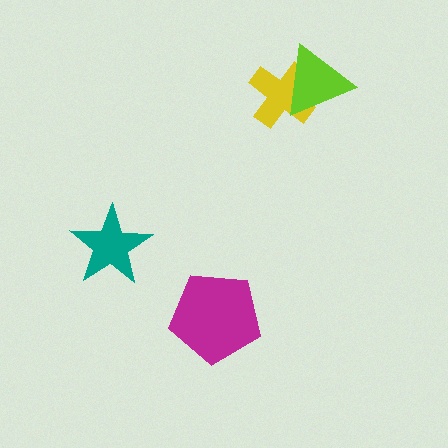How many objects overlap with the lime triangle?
1 object overlaps with the lime triangle.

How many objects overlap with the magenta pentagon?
0 objects overlap with the magenta pentagon.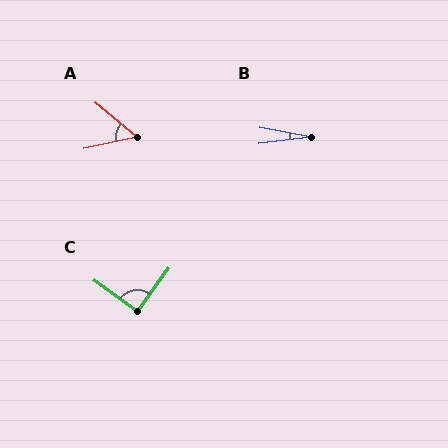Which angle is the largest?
C, at approximately 90 degrees.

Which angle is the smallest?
B, at approximately 18 degrees.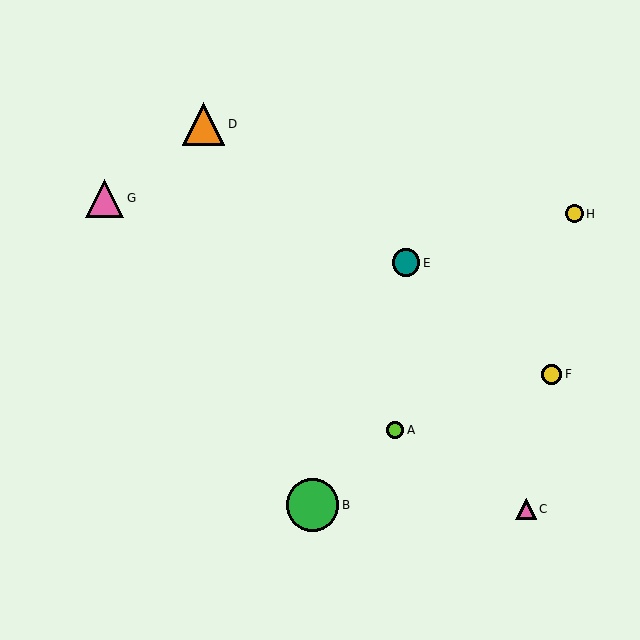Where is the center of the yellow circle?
The center of the yellow circle is at (574, 214).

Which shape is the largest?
The green circle (labeled B) is the largest.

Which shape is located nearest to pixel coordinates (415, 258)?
The teal circle (labeled E) at (406, 263) is nearest to that location.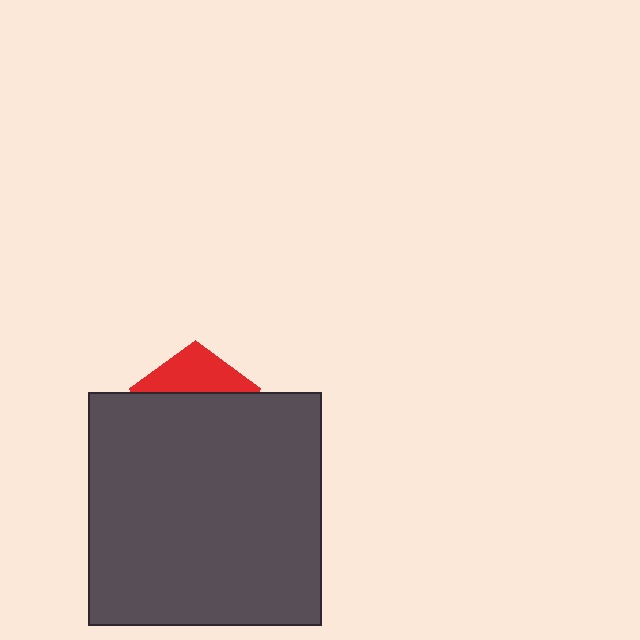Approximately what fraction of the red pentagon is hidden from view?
Roughly 69% of the red pentagon is hidden behind the dark gray square.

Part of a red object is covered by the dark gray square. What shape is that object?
It is a pentagon.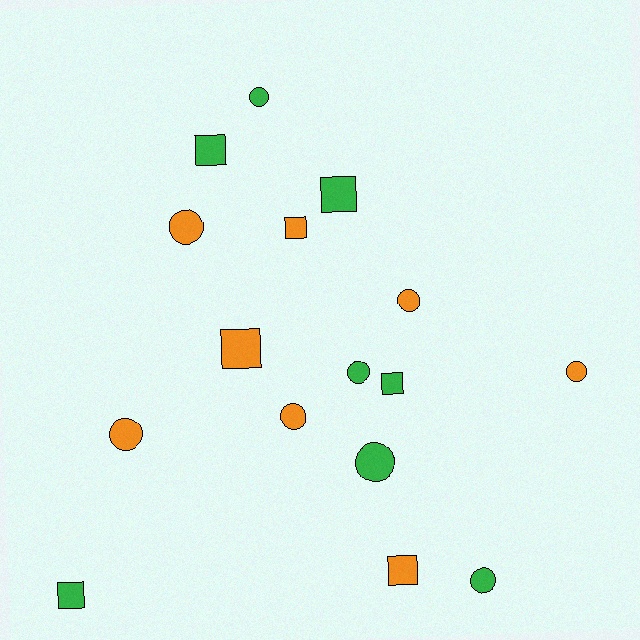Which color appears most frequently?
Green, with 8 objects.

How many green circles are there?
There are 4 green circles.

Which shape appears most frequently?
Circle, with 9 objects.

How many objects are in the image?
There are 16 objects.